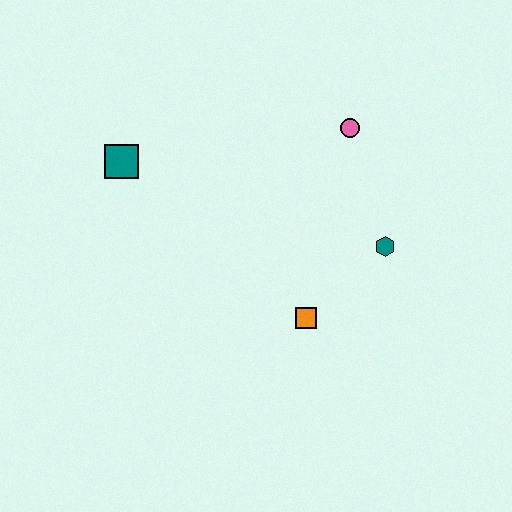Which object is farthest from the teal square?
The teal hexagon is farthest from the teal square.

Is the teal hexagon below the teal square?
Yes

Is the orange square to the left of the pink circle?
Yes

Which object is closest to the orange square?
The teal hexagon is closest to the orange square.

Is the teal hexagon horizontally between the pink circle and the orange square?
No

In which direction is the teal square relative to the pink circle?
The teal square is to the left of the pink circle.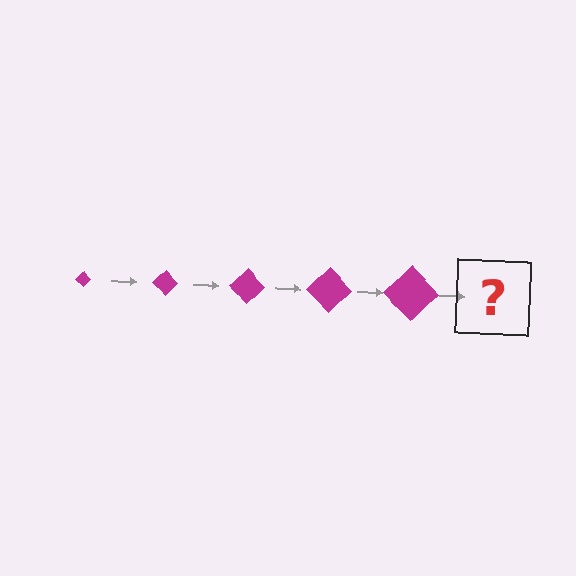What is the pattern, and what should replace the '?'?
The pattern is that the diamond gets progressively larger each step. The '?' should be a magenta diamond, larger than the previous one.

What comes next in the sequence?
The next element should be a magenta diamond, larger than the previous one.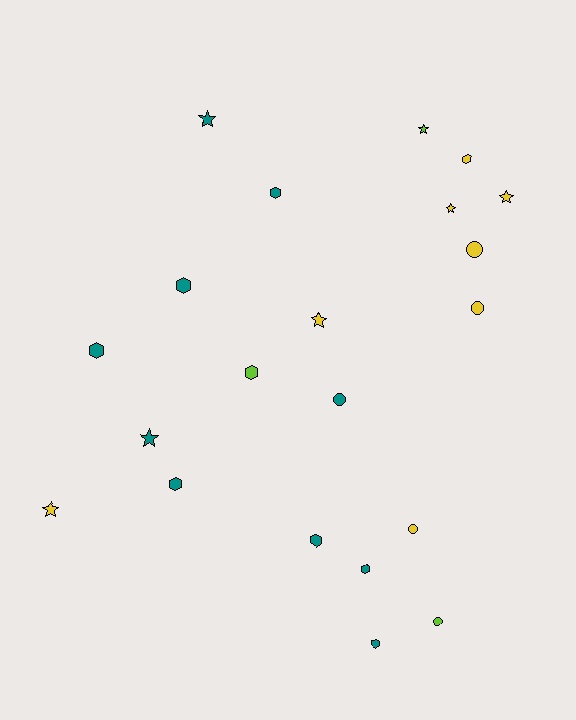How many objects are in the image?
There are 21 objects.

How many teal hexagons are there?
There are 7 teal hexagons.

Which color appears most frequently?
Teal, with 10 objects.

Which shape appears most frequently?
Hexagon, with 9 objects.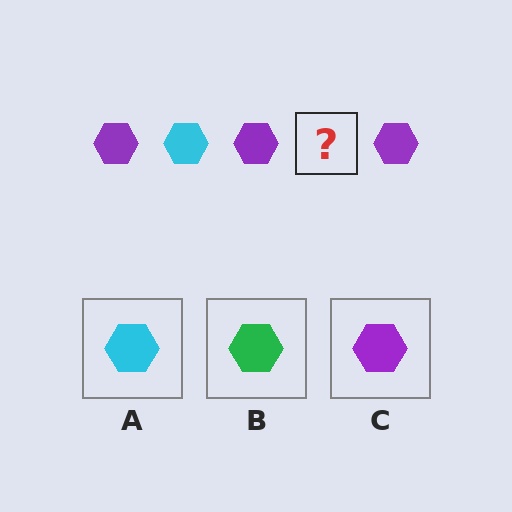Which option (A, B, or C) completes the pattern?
A.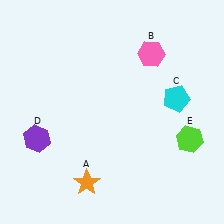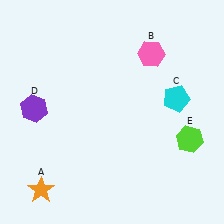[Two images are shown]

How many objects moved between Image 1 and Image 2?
2 objects moved between the two images.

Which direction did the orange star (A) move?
The orange star (A) moved left.